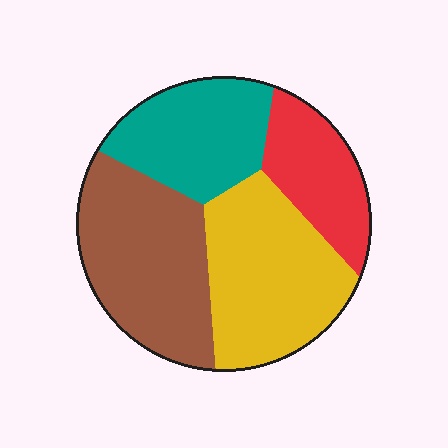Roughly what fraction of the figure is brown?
Brown takes up between a quarter and a half of the figure.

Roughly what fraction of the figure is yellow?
Yellow covers roughly 30% of the figure.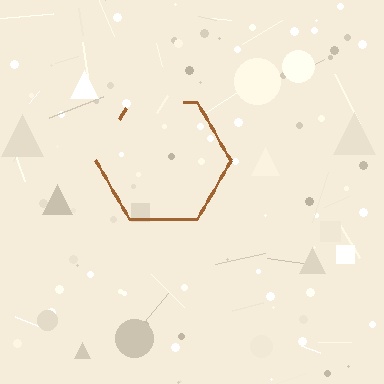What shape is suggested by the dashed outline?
The dashed outline suggests a hexagon.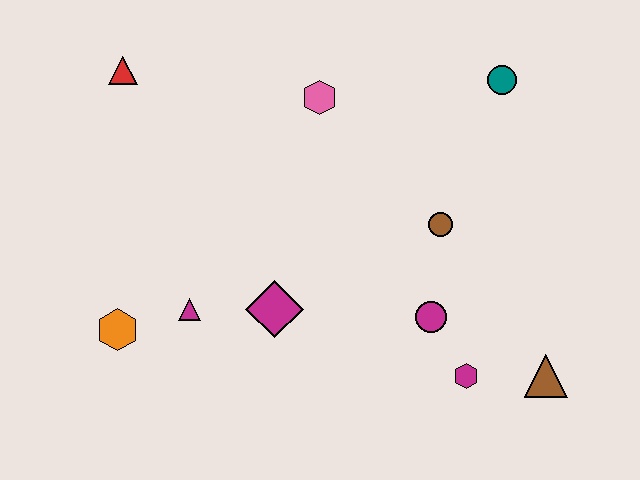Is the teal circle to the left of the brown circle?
No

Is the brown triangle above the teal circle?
No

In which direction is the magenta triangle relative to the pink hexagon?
The magenta triangle is below the pink hexagon.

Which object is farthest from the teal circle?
The orange hexagon is farthest from the teal circle.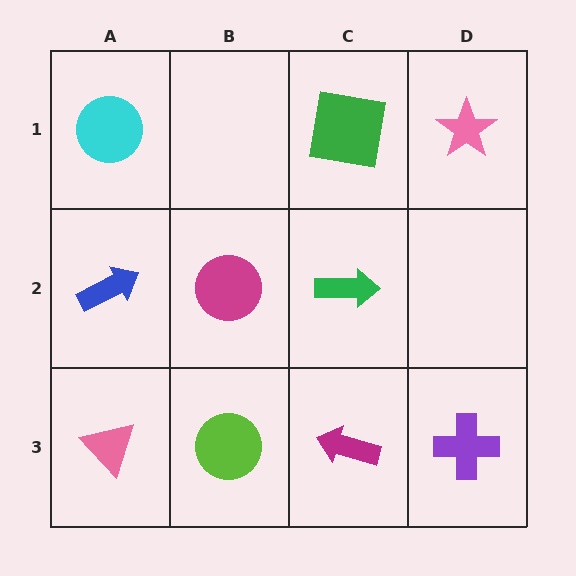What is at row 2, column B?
A magenta circle.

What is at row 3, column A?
A pink triangle.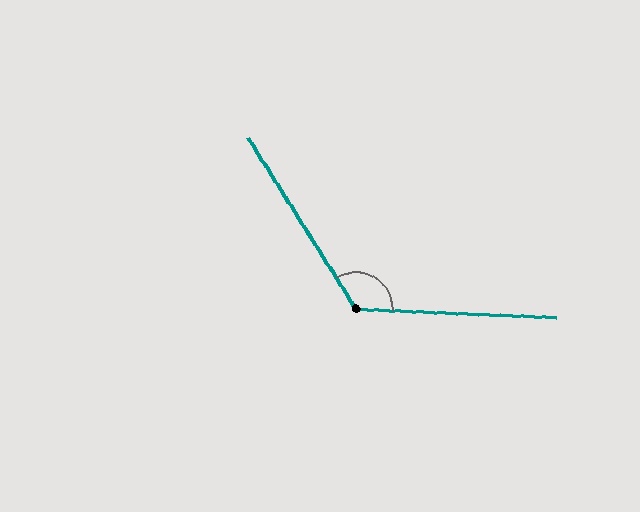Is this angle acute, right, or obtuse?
It is obtuse.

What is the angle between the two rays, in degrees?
Approximately 125 degrees.